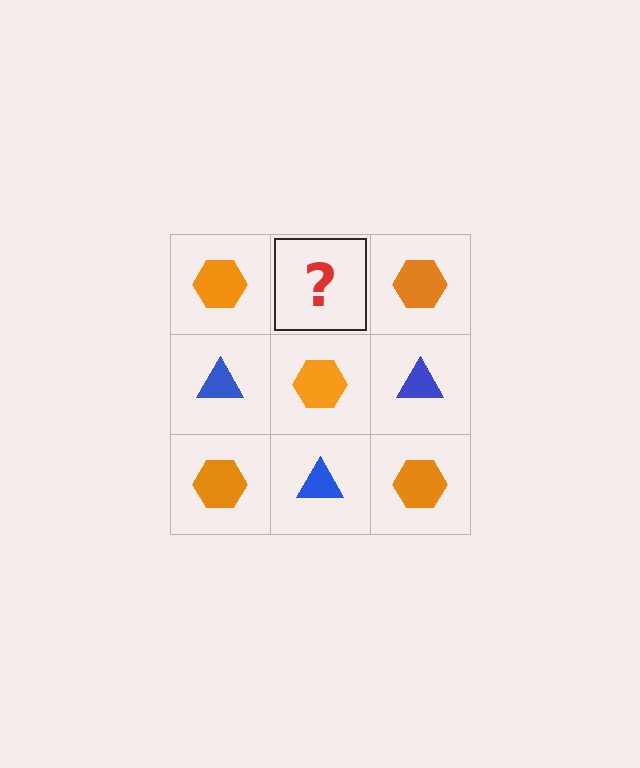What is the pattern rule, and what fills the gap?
The rule is that it alternates orange hexagon and blue triangle in a checkerboard pattern. The gap should be filled with a blue triangle.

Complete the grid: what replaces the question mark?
The question mark should be replaced with a blue triangle.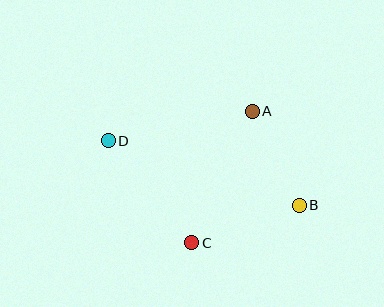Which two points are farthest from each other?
Points B and D are farthest from each other.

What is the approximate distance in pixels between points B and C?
The distance between B and C is approximately 114 pixels.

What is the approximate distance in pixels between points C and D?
The distance between C and D is approximately 132 pixels.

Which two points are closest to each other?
Points A and B are closest to each other.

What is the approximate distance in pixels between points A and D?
The distance between A and D is approximately 147 pixels.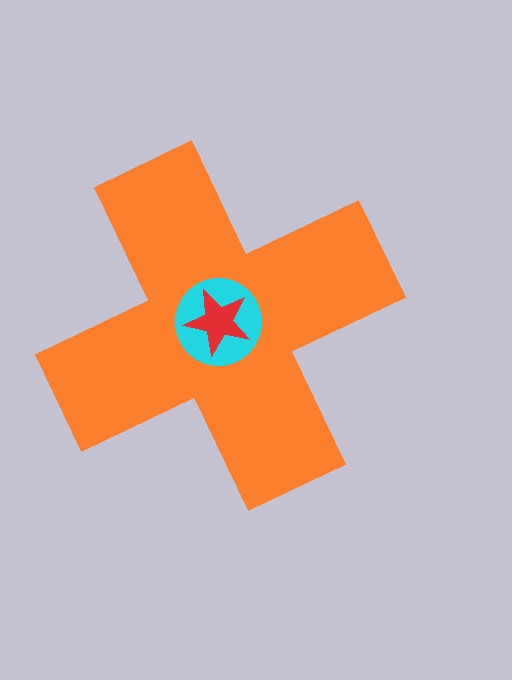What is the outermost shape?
The orange cross.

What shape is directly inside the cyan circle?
The red star.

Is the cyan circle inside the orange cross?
Yes.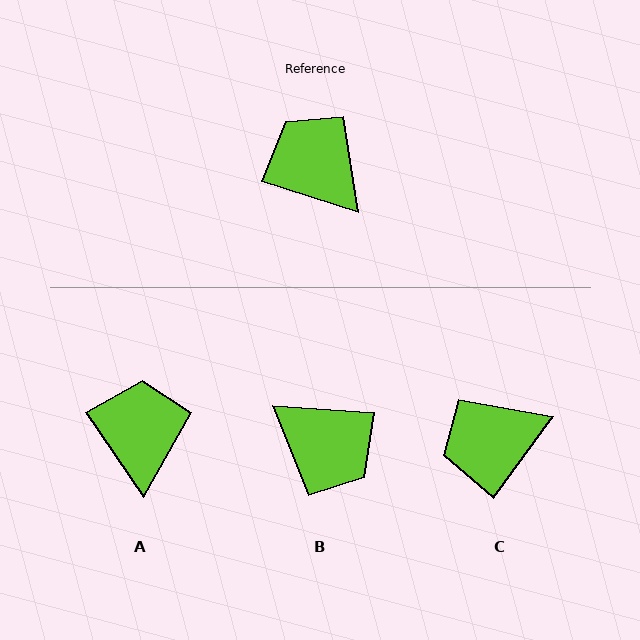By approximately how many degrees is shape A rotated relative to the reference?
Approximately 38 degrees clockwise.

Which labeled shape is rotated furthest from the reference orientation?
B, about 167 degrees away.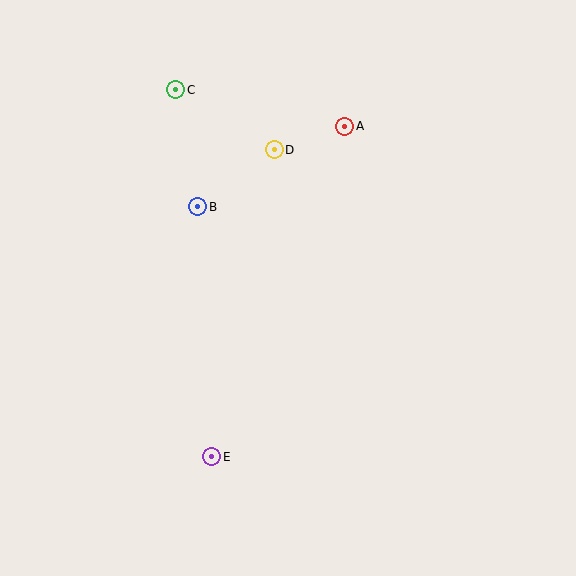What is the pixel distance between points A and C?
The distance between A and C is 173 pixels.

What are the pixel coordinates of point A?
Point A is at (345, 126).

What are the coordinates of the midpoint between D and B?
The midpoint between D and B is at (236, 178).